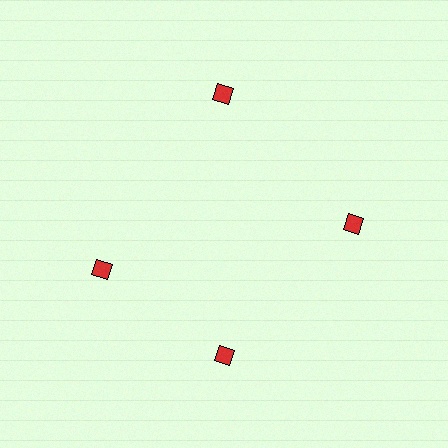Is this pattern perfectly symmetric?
No. The 4 red diamonds are arranged in a ring, but one element near the 9 o'clock position is rotated out of alignment along the ring, breaking the 4-fold rotational symmetry.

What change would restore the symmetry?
The symmetry would be restored by rotating it back into even spacing with its neighbors so that all 4 diamonds sit at equal angles and equal distance from the center.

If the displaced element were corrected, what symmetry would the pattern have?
It would have 4-fold rotational symmetry — the pattern would map onto itself every 90 degrees.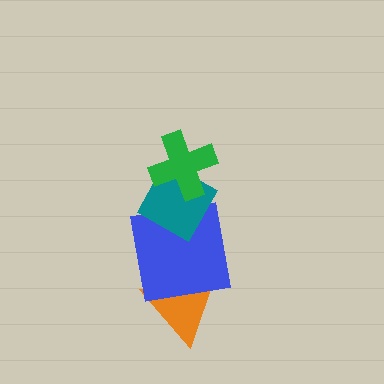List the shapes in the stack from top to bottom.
From top to bottom: the green cross, the teal diamond, the blue square, the orange triangle.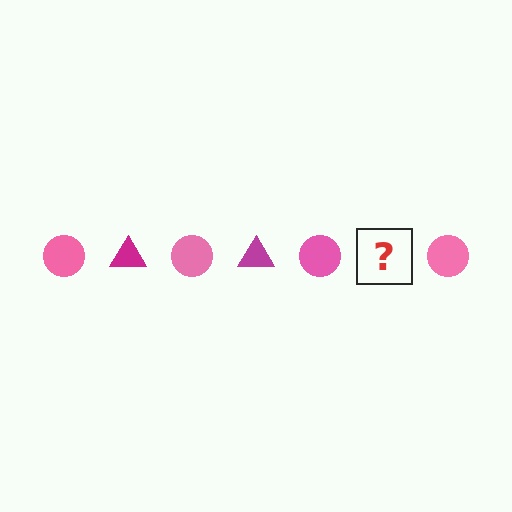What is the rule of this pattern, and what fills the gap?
The rule is that the pattern alternates between pink circle and magenta triangle. The gap should be filled with a magenta triangle.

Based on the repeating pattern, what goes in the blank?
The blank should be a magenta triangle.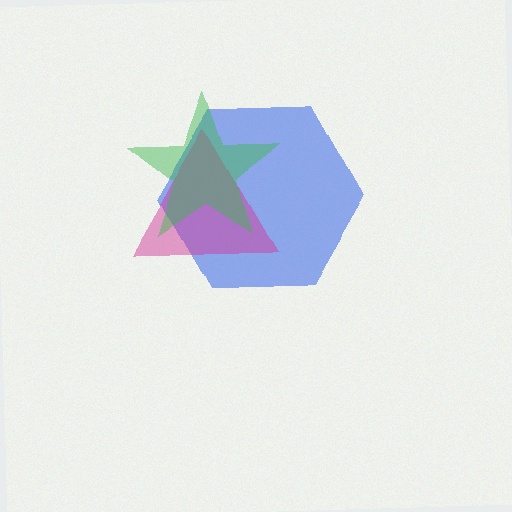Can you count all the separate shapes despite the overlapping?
Yes, there are 3 separate shapes.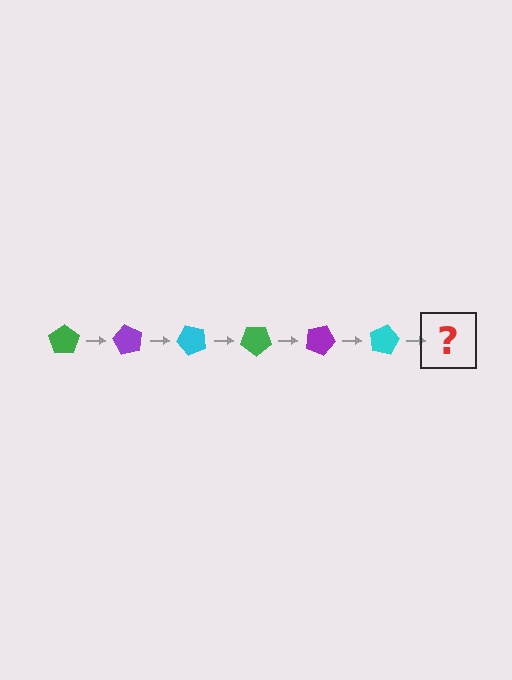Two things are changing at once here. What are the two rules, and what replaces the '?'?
The two rules are that it rotates 60 degrees each step and the color cycles through green, purple, and cyan. The '?' should be a green pentagon, rotated 360 degrees from the start.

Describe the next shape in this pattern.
It should be a green pentagon, rotated 360 degrees from the start.